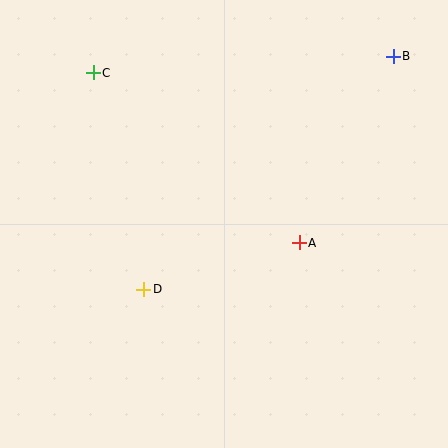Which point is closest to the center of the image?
Point A at (299, 243) is closest to the center.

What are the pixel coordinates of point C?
Point C is at (93, 73).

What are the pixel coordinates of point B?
Point B is at (393, 56).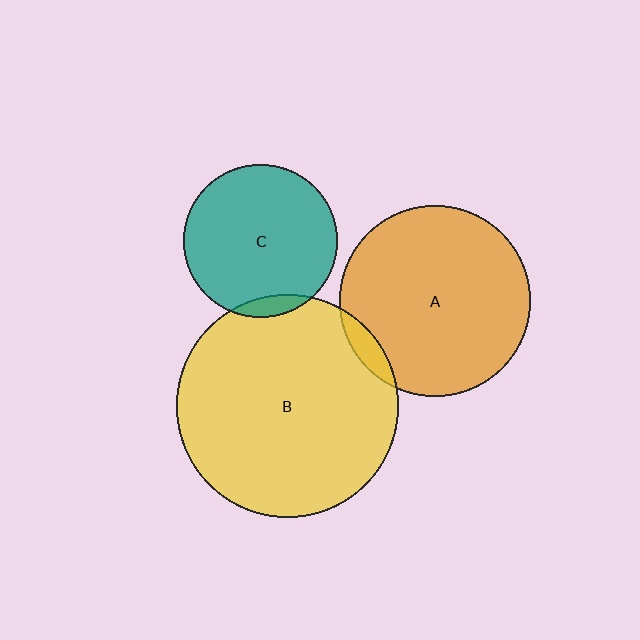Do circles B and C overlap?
Yes.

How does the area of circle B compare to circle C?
Approximately 2.1 times.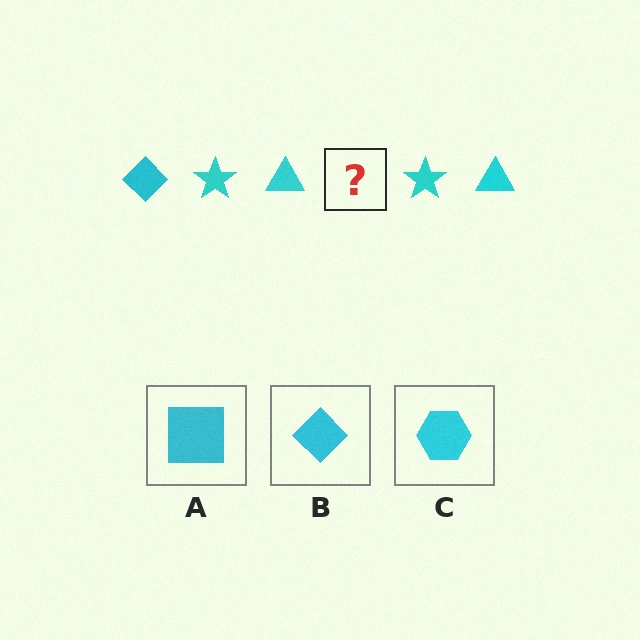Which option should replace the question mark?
Option B.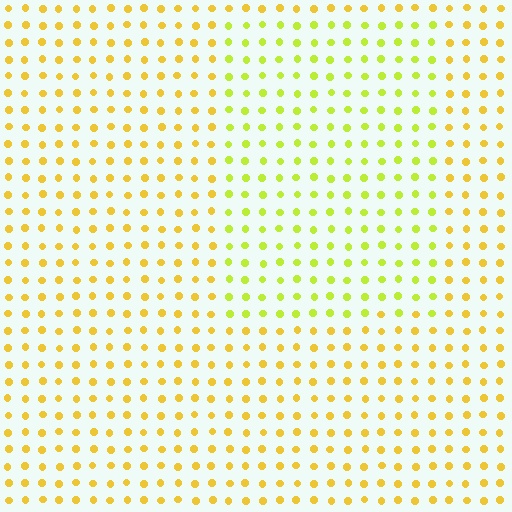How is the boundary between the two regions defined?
The boundary is defined purely by a slight shift in hue (about 30 degrees). Spacing, size, and orientation are identical on both sides.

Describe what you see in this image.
The image is filled with small yellow elements in a uniform arrangement. A rectangle-shaped region is visible where the elements are tinted to a slightly different hue, forming a subtle color boundary.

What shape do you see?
I see a rectangle.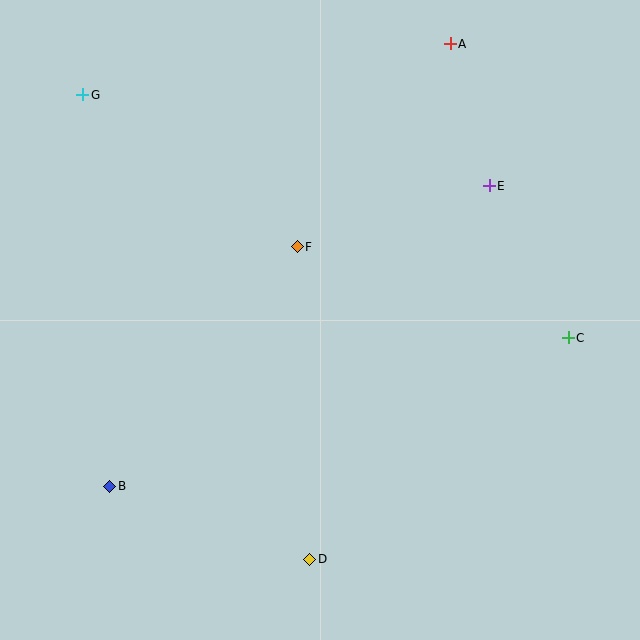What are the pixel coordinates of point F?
Point F is at (297, 247).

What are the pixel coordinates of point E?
Point E is at (489, 186).